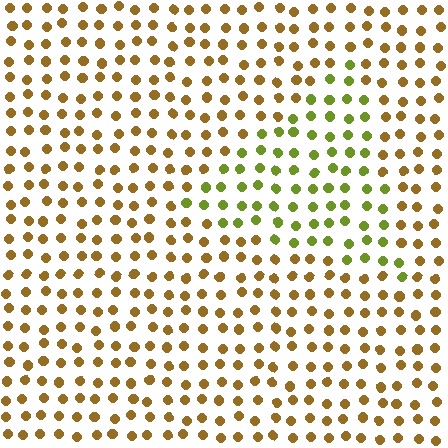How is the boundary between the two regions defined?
The boundary is defined purely by a slight shift in hue (about 44 degrees). Spacing, size, and orientation are identical on both sides.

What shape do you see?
I see a triangle.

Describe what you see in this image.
The image is filled with small brown elements in a uniform arrangement. A triangle-shaped region is visible where the elements are tinted to a slightly different hue, forming a subtle color boundary.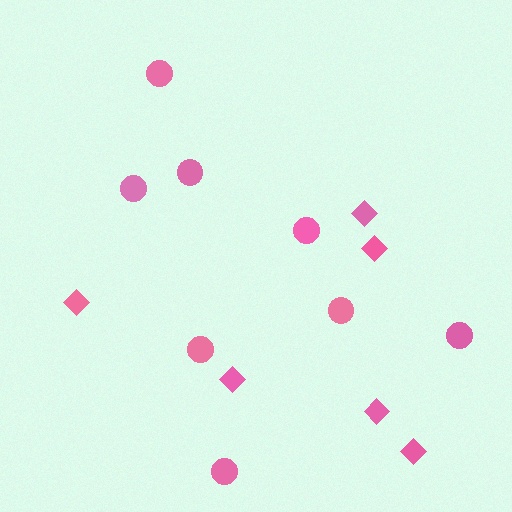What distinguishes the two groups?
There are 2 groups: one group of circles (8) and one group of diamonds (6).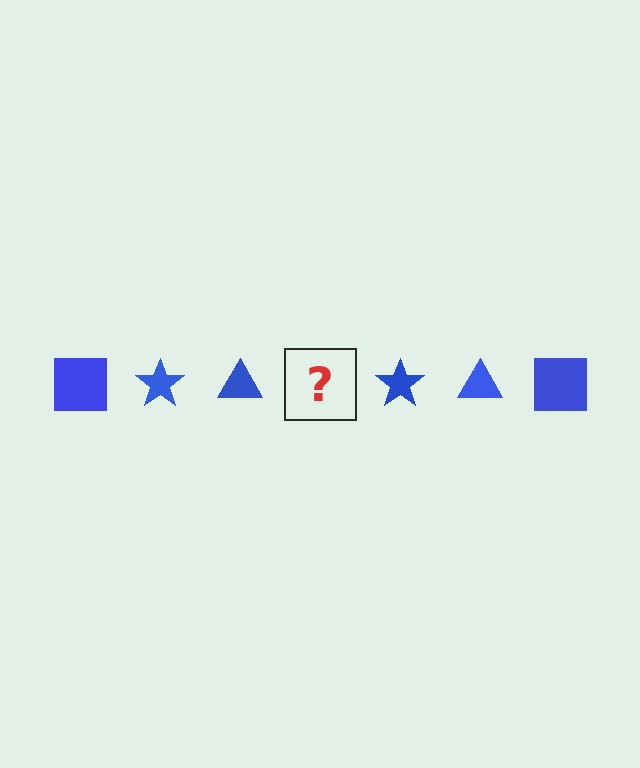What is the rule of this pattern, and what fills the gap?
The rule is that the pattern cycles through square, star, triangle shapes in blue. The gap should be filled with a blue square.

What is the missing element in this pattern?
The missing element is a blue square.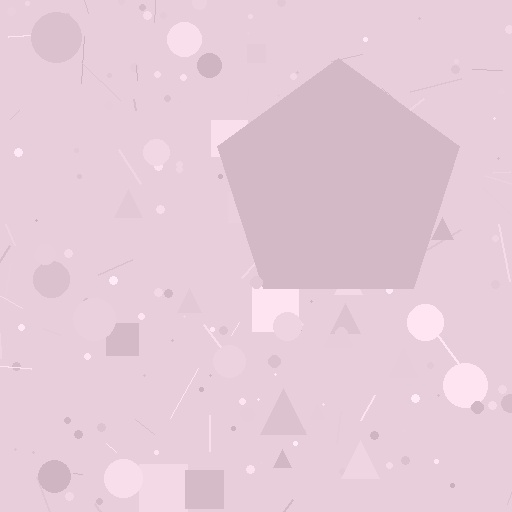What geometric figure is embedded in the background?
A pentagon is embedded in the background.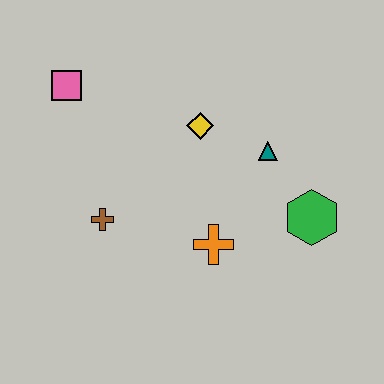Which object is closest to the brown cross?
The orange cross is closest to the brown cross.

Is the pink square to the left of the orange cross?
Yes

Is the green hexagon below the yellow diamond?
Yes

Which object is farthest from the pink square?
The green hexagon is farthest from the pink square.